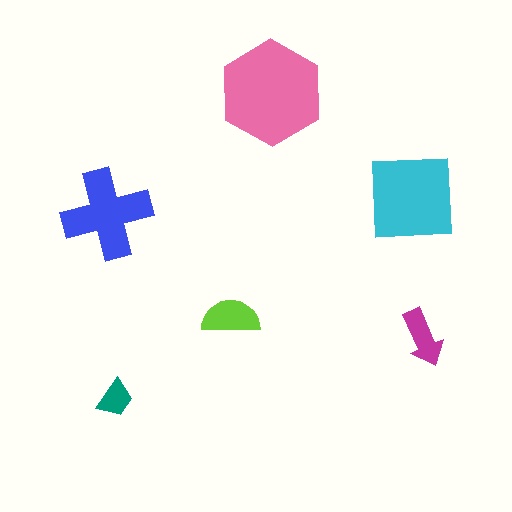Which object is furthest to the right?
The magenta arrow is rightmost.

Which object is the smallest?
The teal trapezoid.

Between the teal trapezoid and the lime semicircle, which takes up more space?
The lime semicircle.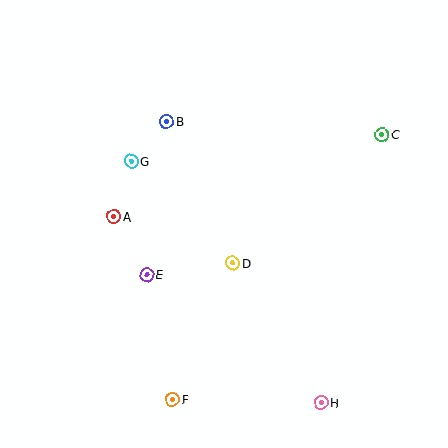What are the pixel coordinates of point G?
Point G is at (131, 161).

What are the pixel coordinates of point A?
Point A is at (114, 217).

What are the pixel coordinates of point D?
Point D is at (233, 263).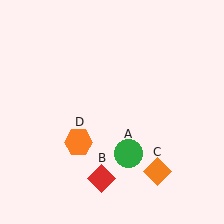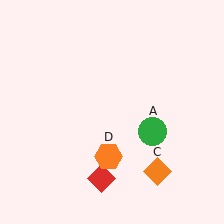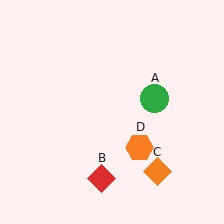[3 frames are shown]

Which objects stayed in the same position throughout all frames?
Red diamond (object B) and orange diamond (object C) remained stationary.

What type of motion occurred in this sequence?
The green circle (object A), orange hexagon (object D) rotated counterclockwise around the center of the scene.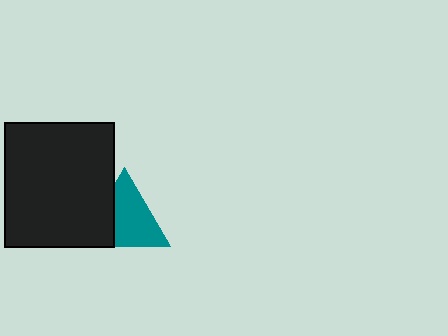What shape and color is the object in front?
The object in front is a black rectangle.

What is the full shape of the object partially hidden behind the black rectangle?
The partially hidden object is a teal triangle.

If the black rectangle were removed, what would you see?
You would see the complete teal triangle.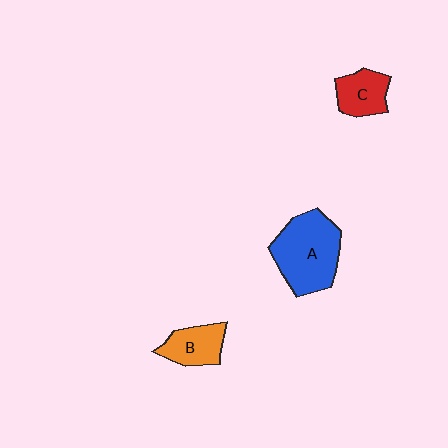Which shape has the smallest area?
Shape C (red).